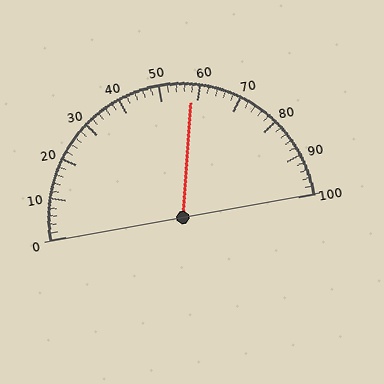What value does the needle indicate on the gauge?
The needle indicates approximately 58.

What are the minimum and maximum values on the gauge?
The gauge ranges from 0 to 100.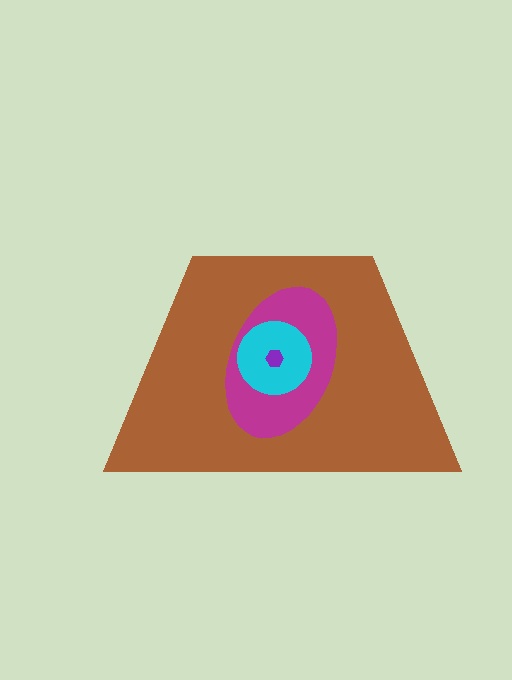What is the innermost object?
The purple hexagon.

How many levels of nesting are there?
4.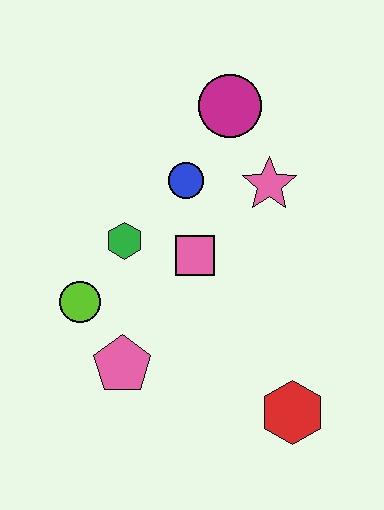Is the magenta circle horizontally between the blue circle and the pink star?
Yes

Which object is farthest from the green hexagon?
The red hexagon is farthest from the green hexagon.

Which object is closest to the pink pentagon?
The lime circle is closest to the pink pentagon.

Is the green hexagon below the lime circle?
No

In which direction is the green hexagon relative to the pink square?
The green hexagon is to the left of the pink square.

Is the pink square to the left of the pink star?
Yes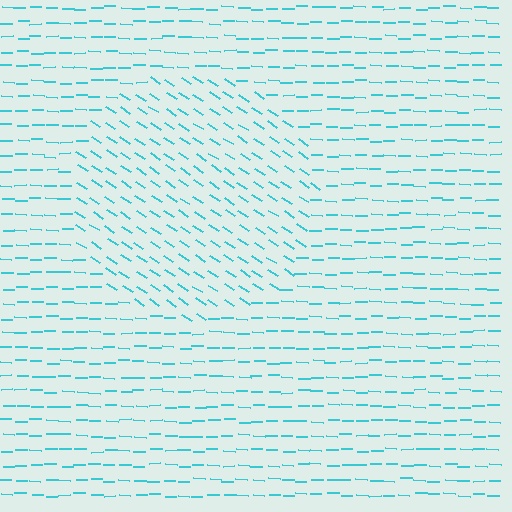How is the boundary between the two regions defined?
The boundary is defined purely by a change in line orientation (approximately 32 degrees difference). All lines are the same color and thickness.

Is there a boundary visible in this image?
Yes, there is a texture boundary formed by a change in line orientation.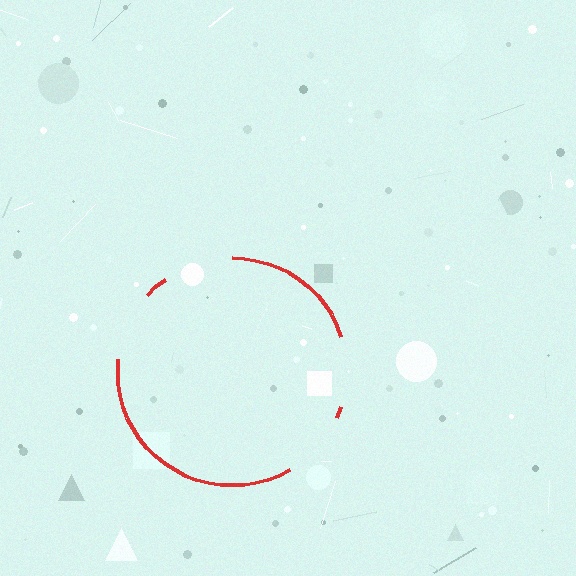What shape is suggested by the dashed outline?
The dashed outline suggests a circle.